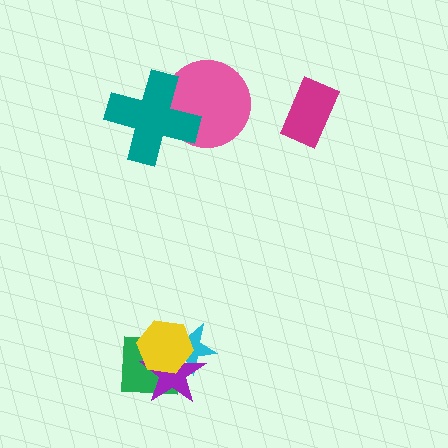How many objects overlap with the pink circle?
1 object overlaps with the pink circle.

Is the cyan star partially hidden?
Yes, it is partially covered by another shape.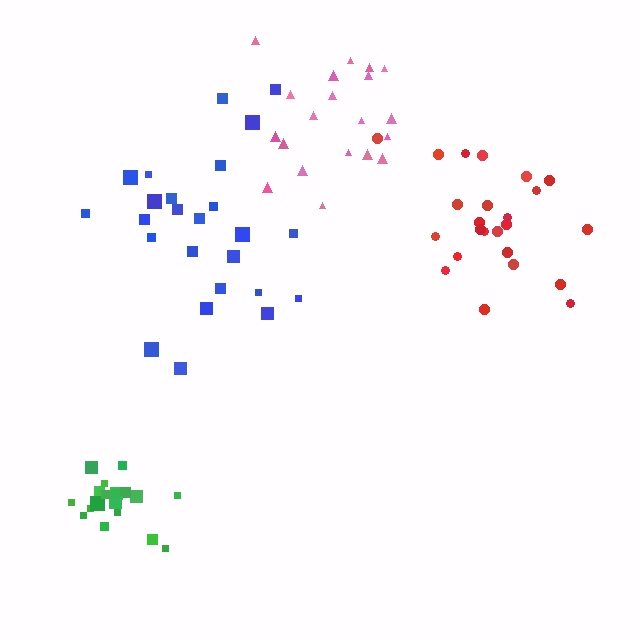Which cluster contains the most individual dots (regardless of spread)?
Blue (25).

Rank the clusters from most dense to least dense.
green, red, pink, blue.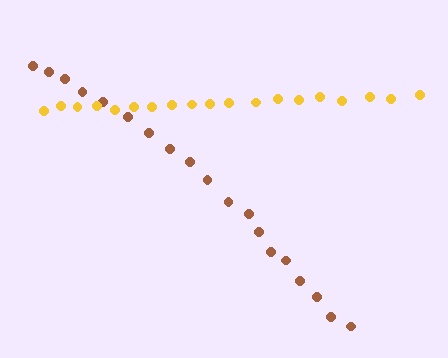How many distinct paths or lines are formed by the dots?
There are 2 distinct paths.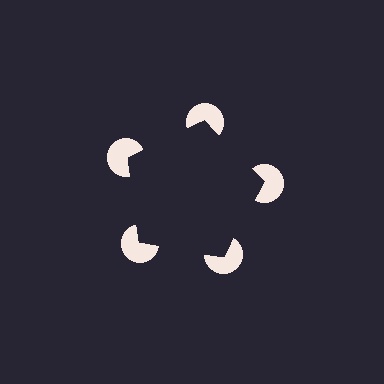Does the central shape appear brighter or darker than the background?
It typically appears slightly darker than the background, even though no actual brightness change is drawn.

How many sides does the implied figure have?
5 sides.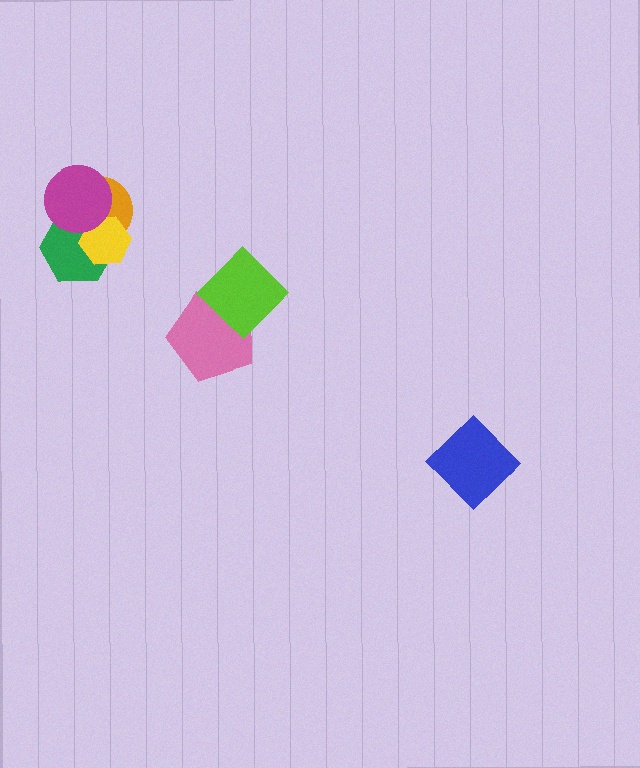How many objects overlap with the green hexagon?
3 objects overlap with the green hexagon.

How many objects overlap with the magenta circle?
3 objects overlap with the magenta circle.